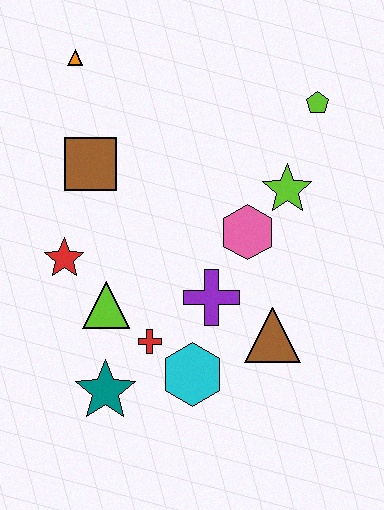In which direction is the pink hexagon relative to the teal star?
The pink hexagon is above the teal star.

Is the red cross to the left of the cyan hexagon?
Yes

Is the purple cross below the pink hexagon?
Yes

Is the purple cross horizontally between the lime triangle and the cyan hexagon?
No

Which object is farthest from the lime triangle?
The lime pentagon is farthest from the lime triangle.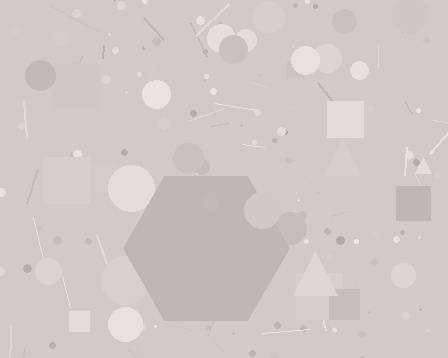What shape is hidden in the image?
A hexagon is hidden in the image.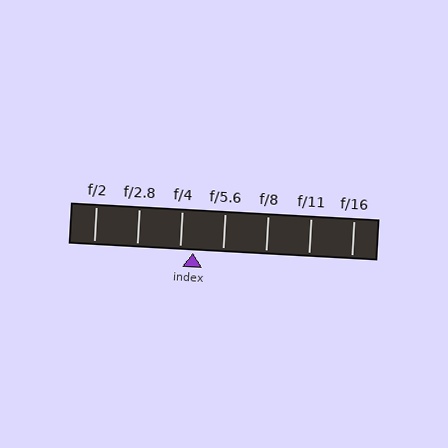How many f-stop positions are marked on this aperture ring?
There are 7 f-stop positions marked.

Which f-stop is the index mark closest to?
The index mark is closest to f/4.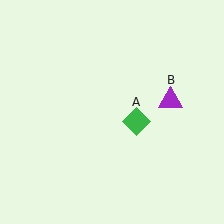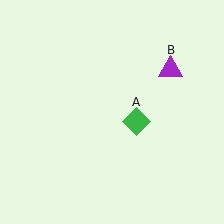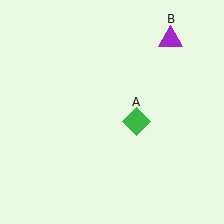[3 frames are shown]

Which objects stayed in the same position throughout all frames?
Green diamond (object A) remained stationary.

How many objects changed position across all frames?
1 object changed position: purple triangle (object B).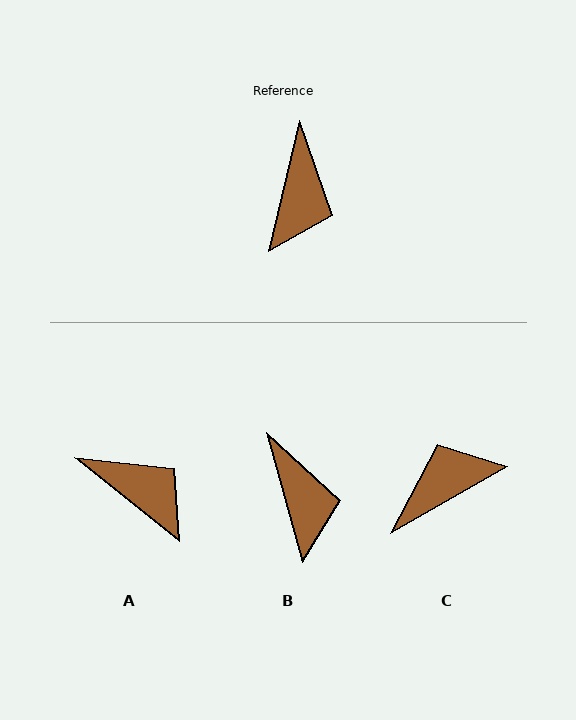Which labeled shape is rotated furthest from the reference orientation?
C, about 133 degrees away.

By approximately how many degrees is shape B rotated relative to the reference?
Approximately 28 degrees counter-clockwise.